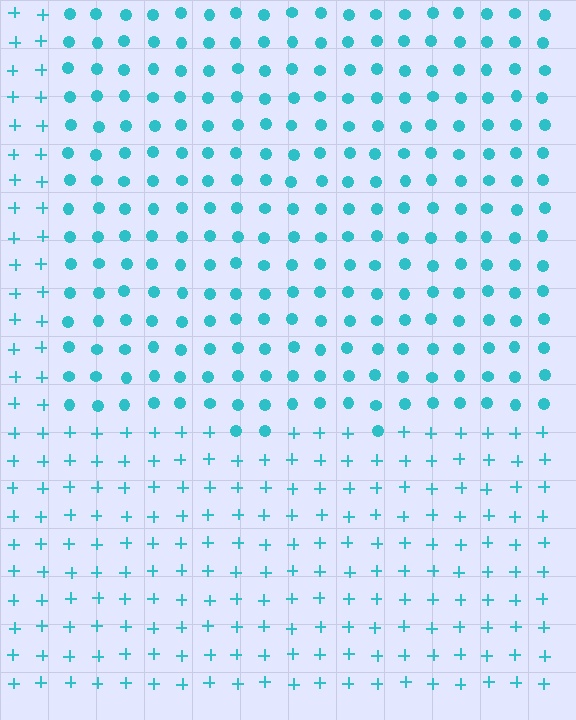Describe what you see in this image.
The image is filled with small cyan elements arranged in a uniform grid. A rectangle-shaped region contains circles, while the surrounding area contains plus signs. The boundary is defined purely by the change in element shape.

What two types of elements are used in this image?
The image uses circles inside the rectangle region and plus signs outside it.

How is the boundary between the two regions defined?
The boundary is defined by a change in element shape: circles inside vs. plus signs outside. All elements share the same color and spacing.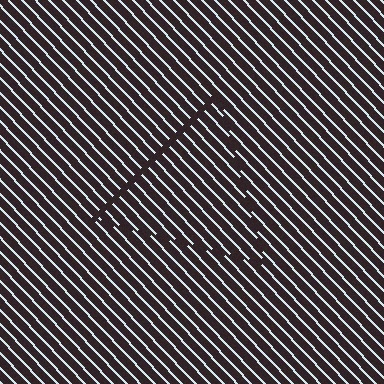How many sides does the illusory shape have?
3 sides — the line-ends trace a triangle.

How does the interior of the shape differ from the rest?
The interior of the shape contains the same grating, shifted by half a period — the contour is defined by the phase discontinuity where line-ends from the inner and outer gratings abut.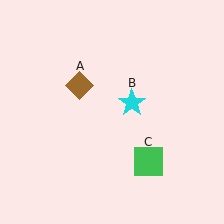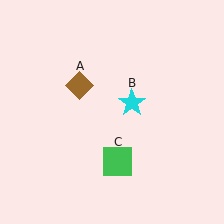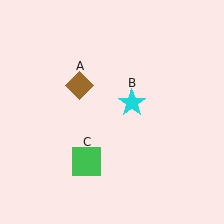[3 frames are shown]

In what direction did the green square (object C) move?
The green square (object C) moved left.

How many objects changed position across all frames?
1 object changed position: green square (object C).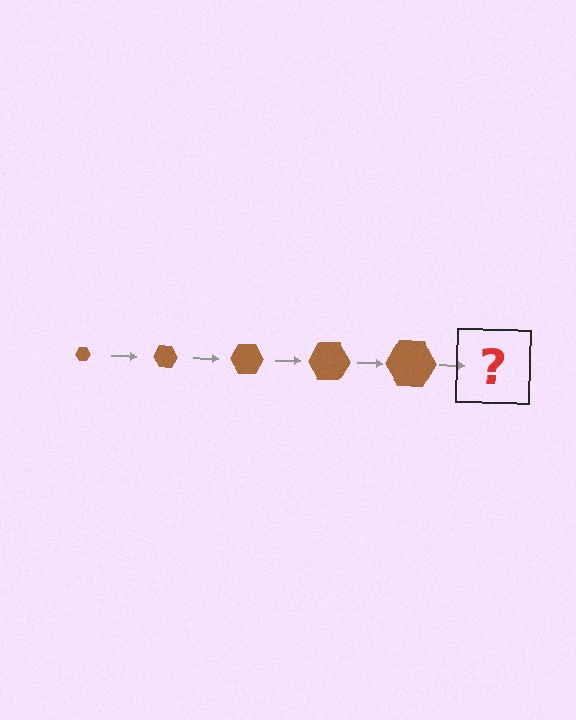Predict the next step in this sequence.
The next step is a brown hexagon, larger than the previous one.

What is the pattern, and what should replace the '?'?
The pattern is that the hexagon gets progressively larger each step. The '?' should be a brown hexagon, larger than the previous one.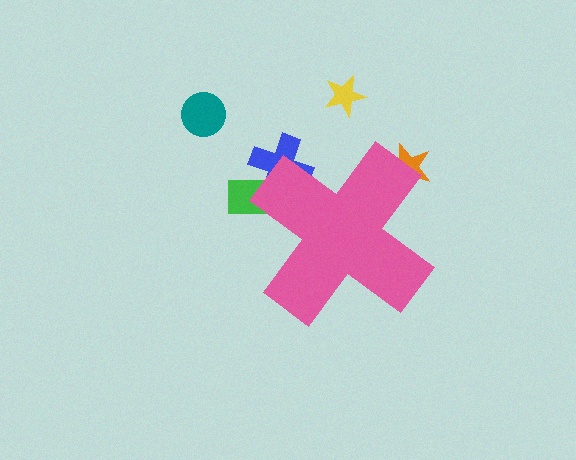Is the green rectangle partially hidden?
Yes, the green rectangle is partially hidden behind the pink cross.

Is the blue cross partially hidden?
Yes, the blue cross is partially hidden behind the pink cross.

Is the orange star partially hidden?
Yes, the orange star is partially hidden behind the pink cross.